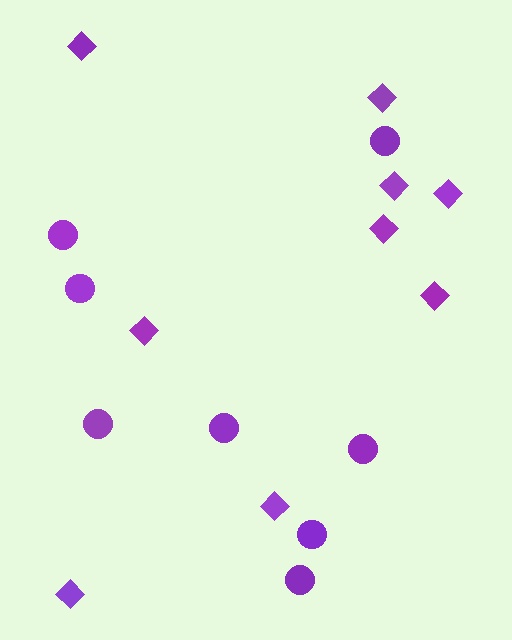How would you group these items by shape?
There are 2 groups: one group of diamonds (9) and one group of circles (8).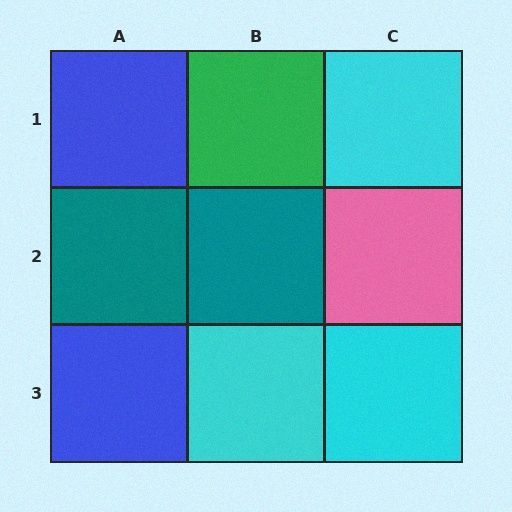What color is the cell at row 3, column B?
Cyan.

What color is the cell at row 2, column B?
Teal.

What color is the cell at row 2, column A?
Teal.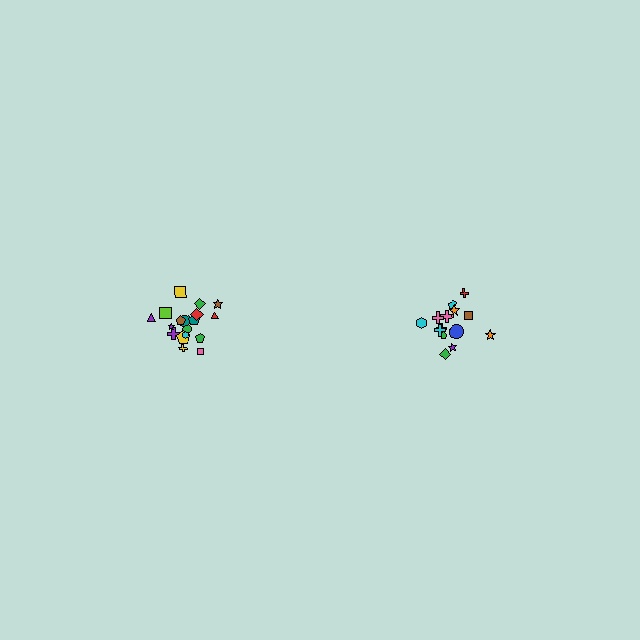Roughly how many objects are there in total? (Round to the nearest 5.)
Roughly 35 objects in total.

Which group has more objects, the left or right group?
The left group.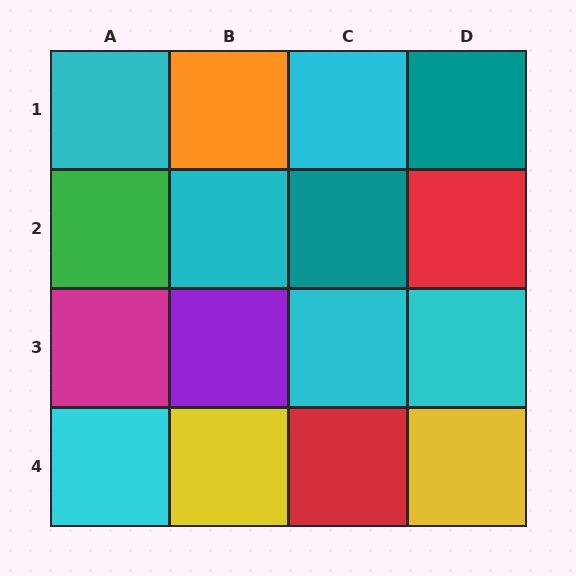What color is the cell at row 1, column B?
Orange.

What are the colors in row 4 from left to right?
Cyan, yellow, red, yellow.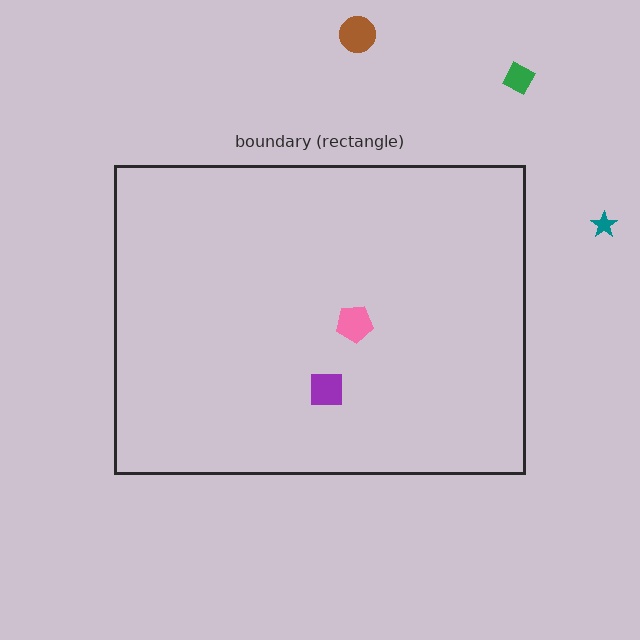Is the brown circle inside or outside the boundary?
Outside.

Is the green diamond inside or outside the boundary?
Outside.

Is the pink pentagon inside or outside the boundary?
Inside.